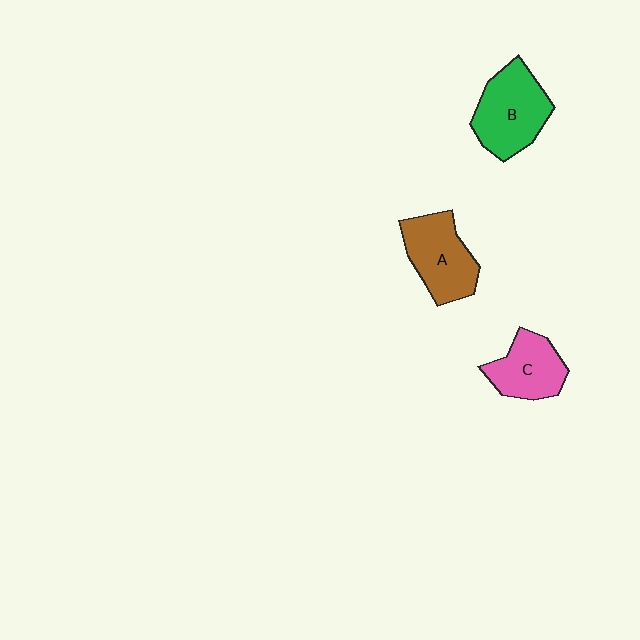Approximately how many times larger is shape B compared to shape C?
Approximately 1.3 times.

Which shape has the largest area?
Shape B (green).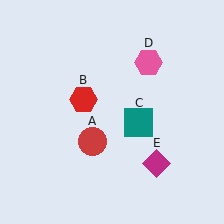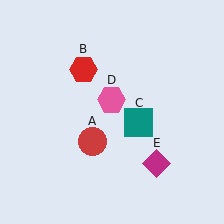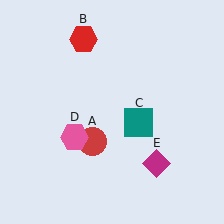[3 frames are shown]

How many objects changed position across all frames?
2 objects changed position: red hexagon (object B), pink hexagon (object D).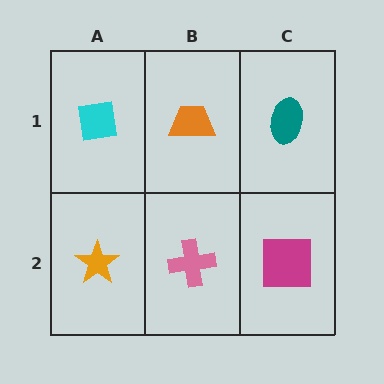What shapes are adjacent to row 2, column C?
A teal ellipse (row 1, column C), a pink cross (row 2, column B).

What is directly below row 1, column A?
An orange star.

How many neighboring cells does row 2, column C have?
2.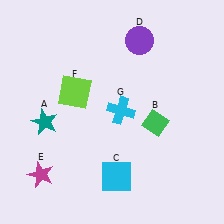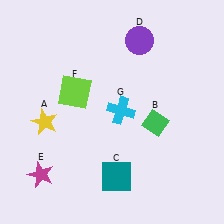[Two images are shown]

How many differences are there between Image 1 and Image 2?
There are 2 differences between the two images.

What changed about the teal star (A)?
In Image 1, A is teal. In Image 2, it changed to yellow.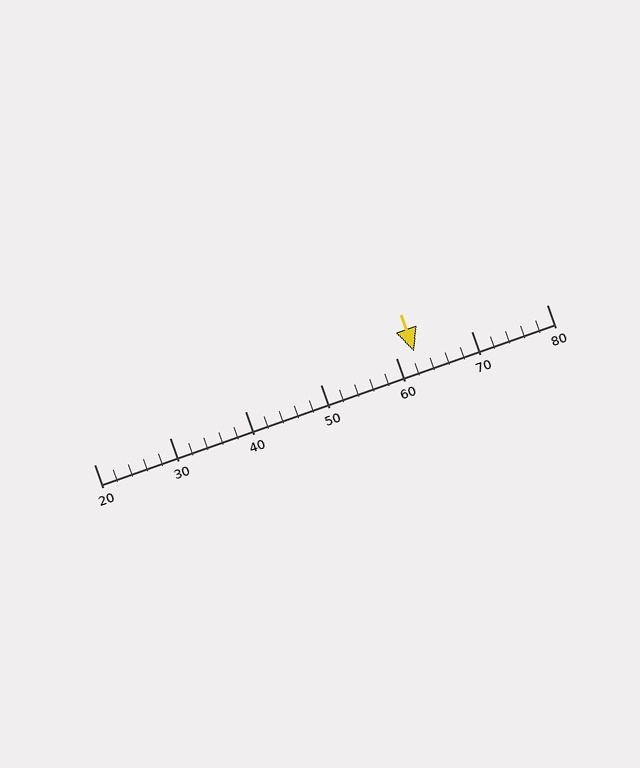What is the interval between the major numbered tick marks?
The major tick marks are spaced 10 units apart.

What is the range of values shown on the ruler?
The ruler shows values from 20 to 80.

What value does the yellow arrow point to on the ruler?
The yellow arrow points to approximately 62.